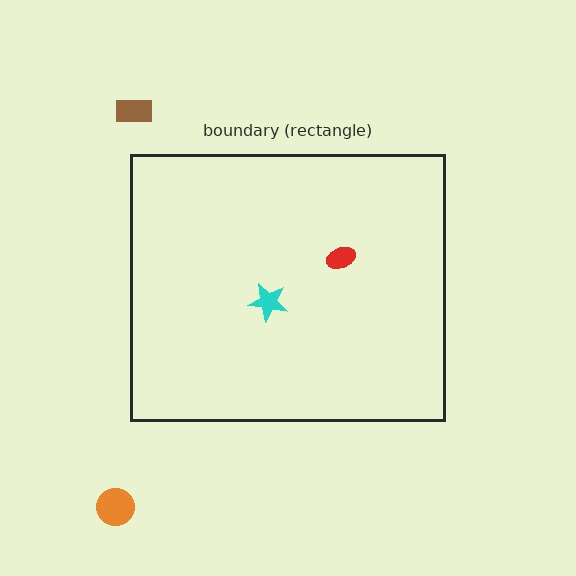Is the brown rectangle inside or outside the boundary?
Outside.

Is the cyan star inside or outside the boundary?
Inside.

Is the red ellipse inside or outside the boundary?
Inside.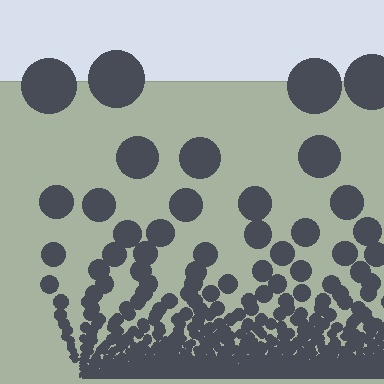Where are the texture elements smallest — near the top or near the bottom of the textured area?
Near the bottom.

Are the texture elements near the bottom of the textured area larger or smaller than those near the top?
Smaller. The gradient is inverted — elements near the bottom are smaller and denser.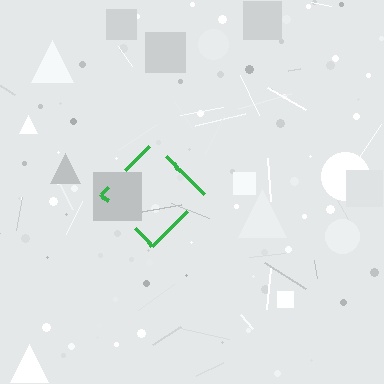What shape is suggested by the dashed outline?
The dashed outline suggests a diamond.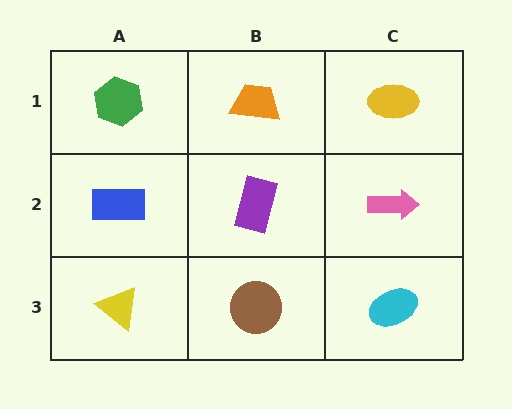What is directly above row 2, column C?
A yellow ellipse.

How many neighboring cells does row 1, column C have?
2.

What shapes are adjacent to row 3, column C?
A pink arrow (row 2, column C), a brown circle (row 3, column B).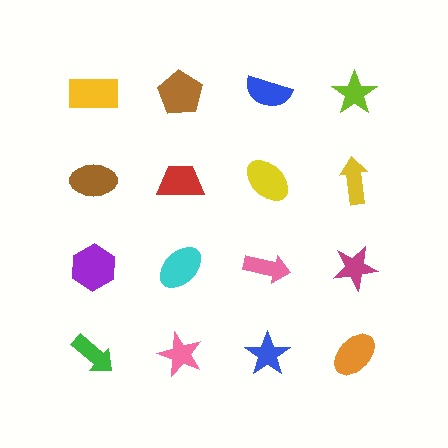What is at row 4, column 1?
A green arrow.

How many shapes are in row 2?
4 shapes.